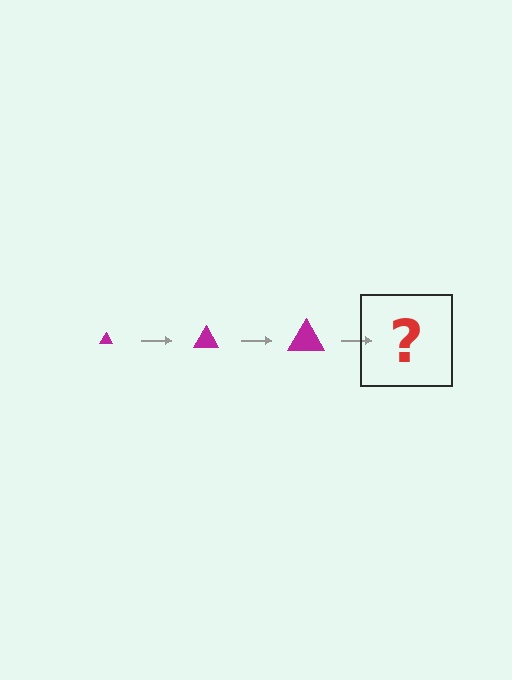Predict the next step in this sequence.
The next step is a magenta triangle, larger than the previous one.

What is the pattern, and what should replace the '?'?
The pattern is that the triangle gets progressively larger each step. The '?' should be a magenta triangle, larger than the previous one.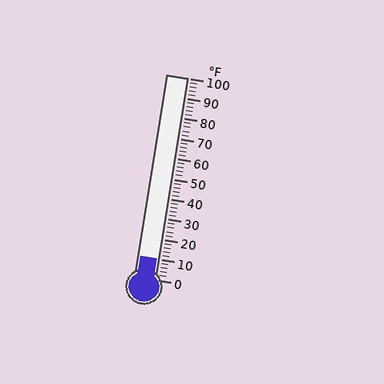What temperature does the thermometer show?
The thermometer shows approximately 10°F.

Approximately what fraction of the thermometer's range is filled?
The thermometer is filled to approximately 10% of its range.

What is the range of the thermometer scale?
The thermometer scale ranges from 0°F to 100°F.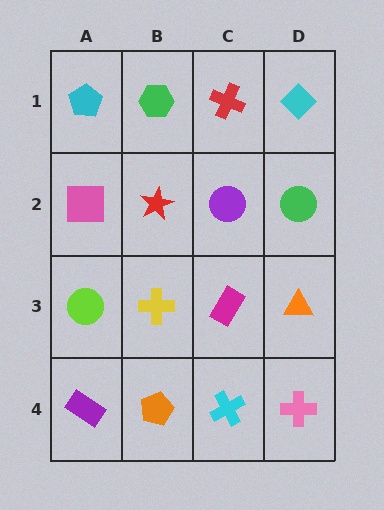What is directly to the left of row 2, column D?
A purple circle.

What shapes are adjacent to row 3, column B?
A red star (row 2, column B), an orange pentagon (row 4, column B), a lime circle (row 3, column A), a magenta rectangle (row 3, column C).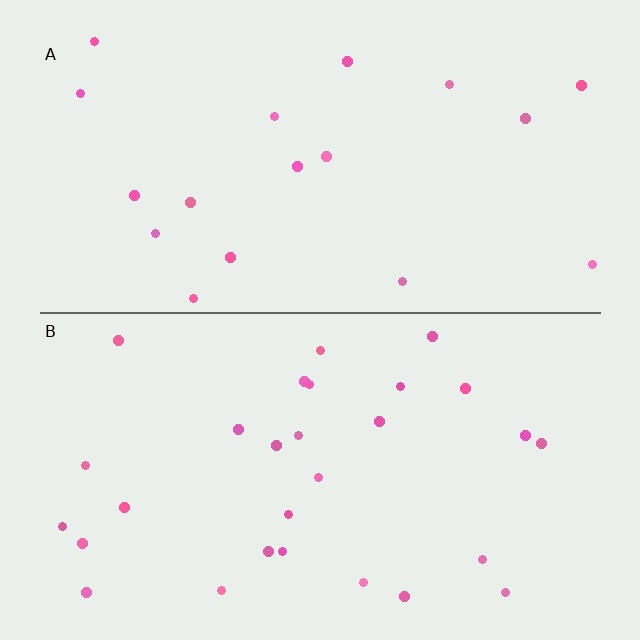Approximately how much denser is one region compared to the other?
Approximately 1.6× — region B over region A.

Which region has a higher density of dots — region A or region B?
B (the bottom).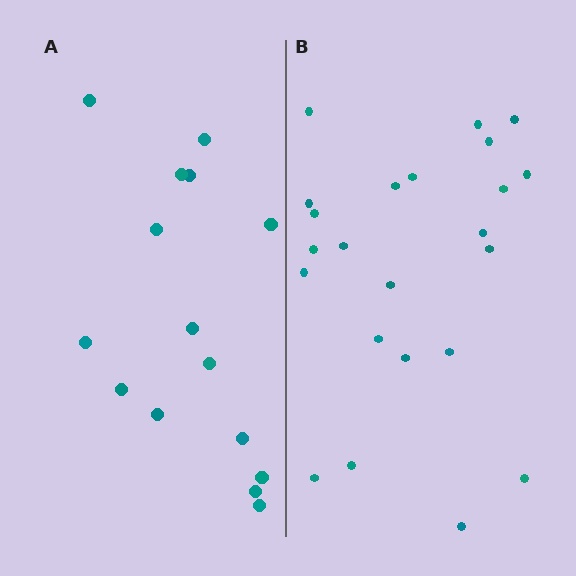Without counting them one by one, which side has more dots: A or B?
Region B (the right region) has more dots.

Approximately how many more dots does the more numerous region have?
Region B has roughly 8 or so more dots than region A.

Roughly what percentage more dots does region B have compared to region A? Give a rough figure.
About 55% more.